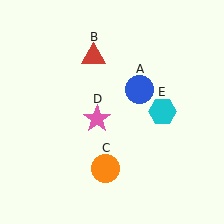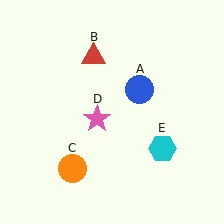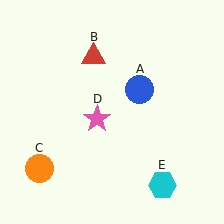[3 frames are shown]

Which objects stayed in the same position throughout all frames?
Blue circle (object A) and red triangle (object B) and pink star (object D) remained stationary.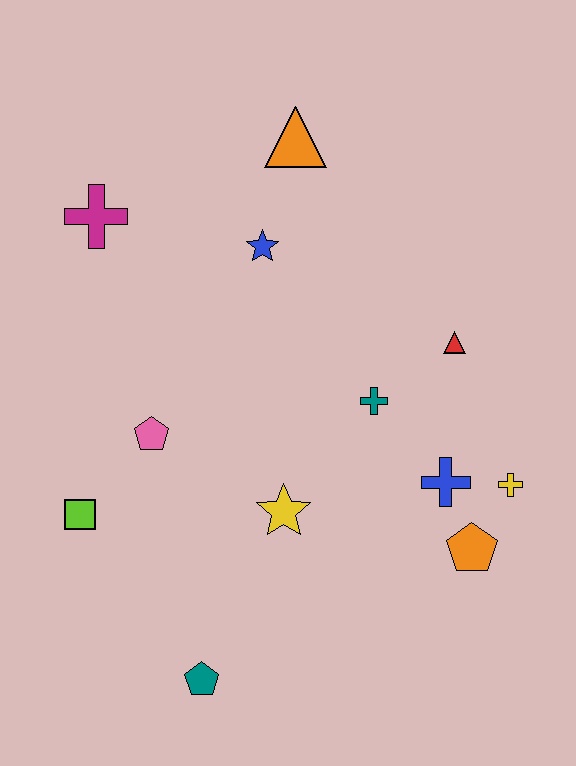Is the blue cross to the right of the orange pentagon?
No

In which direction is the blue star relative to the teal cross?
The blue star is above the teal cross.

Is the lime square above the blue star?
No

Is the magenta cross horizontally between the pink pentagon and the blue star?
No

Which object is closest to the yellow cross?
The blue cross is closest to the yellow cross.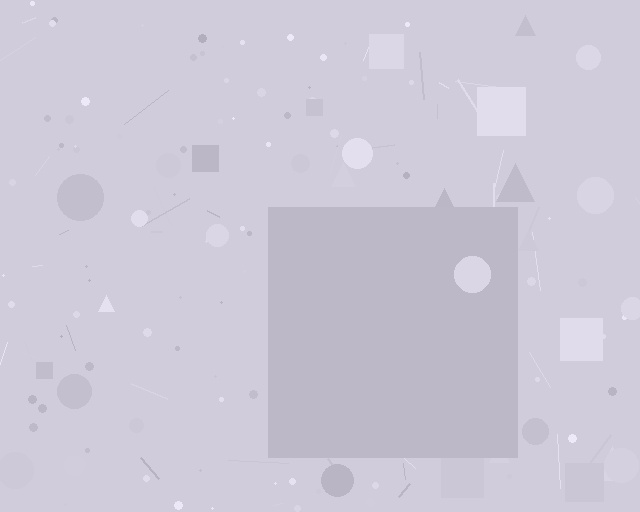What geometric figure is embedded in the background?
A square is embedded in the background.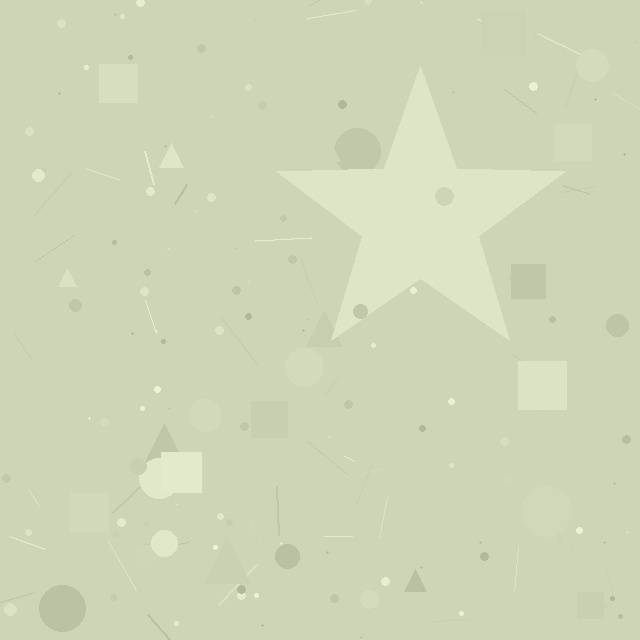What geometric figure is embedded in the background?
A star is embedded in the background.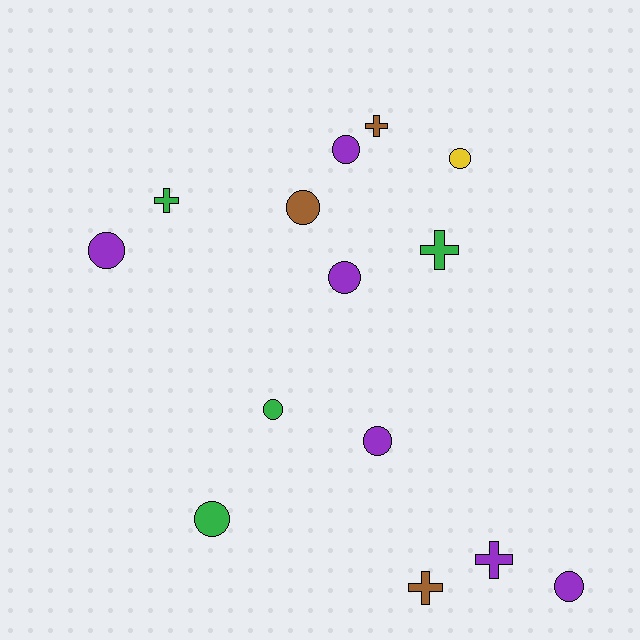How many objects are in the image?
There are 14 objects.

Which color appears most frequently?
Purple, with 6 objects.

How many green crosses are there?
There are 2 green crosses.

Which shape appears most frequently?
Circle, with 9 objects.